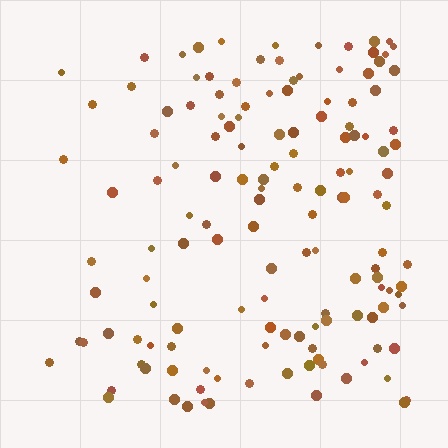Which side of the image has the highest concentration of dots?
The right.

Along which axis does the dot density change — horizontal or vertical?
Horizontal.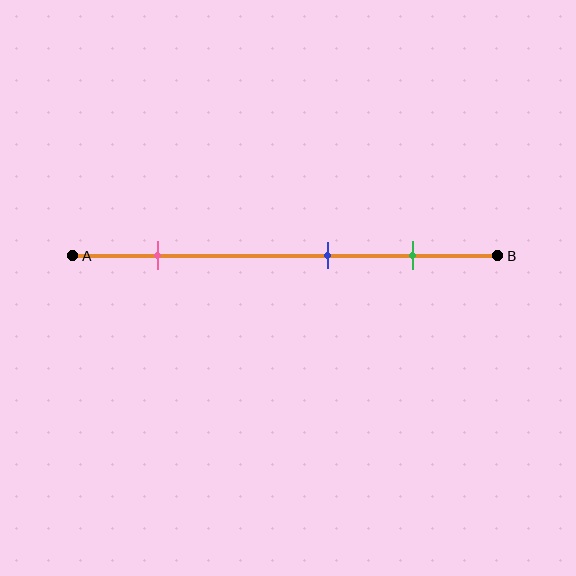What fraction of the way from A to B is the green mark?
The green mark is approximately 80% (0.8) of the way from A to B.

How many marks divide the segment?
There are 3 marks dividing the segment.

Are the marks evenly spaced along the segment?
No, the marks are not evenly spaced.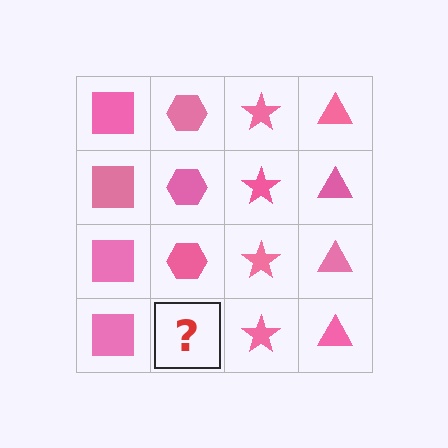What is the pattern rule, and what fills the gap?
The rule is that each column has a consistent shape. The gap should be filled with a pink hexagon.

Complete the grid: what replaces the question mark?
The question mark should be replaced with a pink hexagon.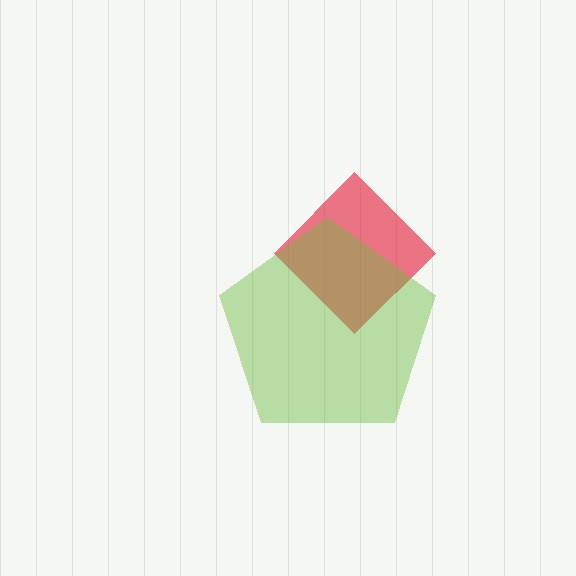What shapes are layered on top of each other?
The layered shapes are: a red diamond, a lime pentagon.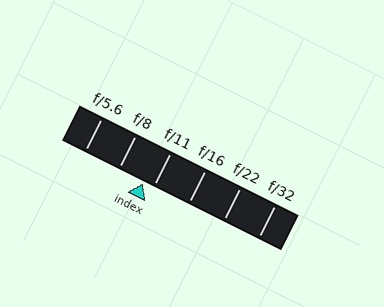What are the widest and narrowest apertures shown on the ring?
The widest aperture shown is f/5.6 and the narrowest is f/32.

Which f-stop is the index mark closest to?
The index mark is closest to f/11.